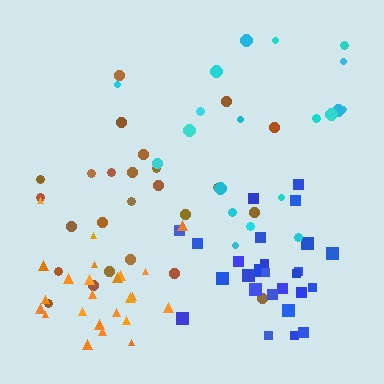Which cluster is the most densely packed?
Orange.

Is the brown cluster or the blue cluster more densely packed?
Blue.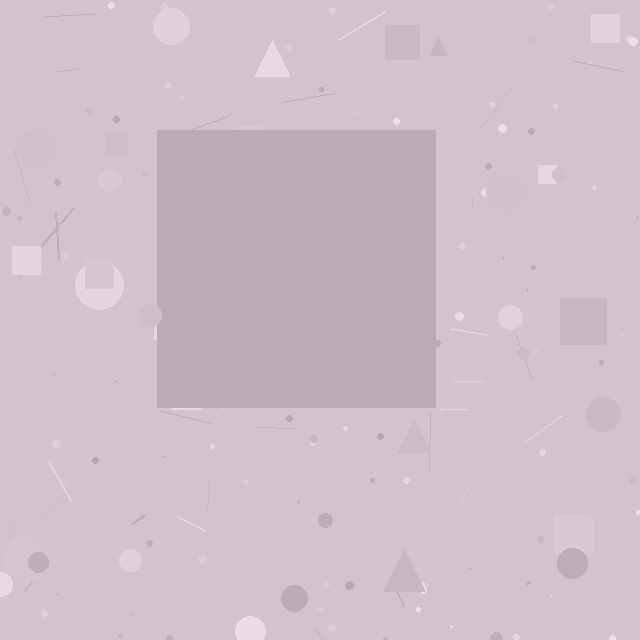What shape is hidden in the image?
A square is hidden in the image.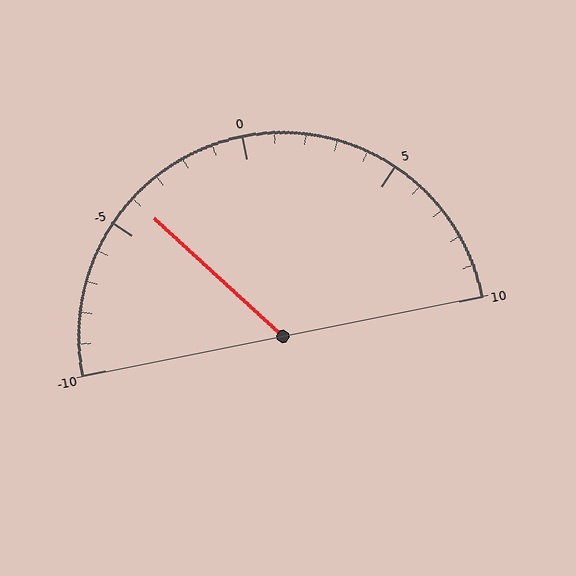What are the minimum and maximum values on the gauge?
The gauge ranges from -10 to 10.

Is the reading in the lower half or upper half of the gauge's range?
The reading is in the lower half of the range (-10 to 10).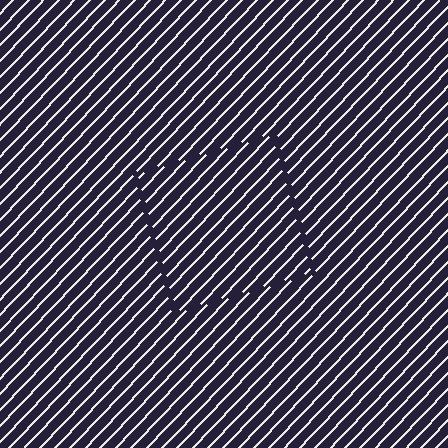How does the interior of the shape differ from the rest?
The interior of the shape contains the same grating, shifted by half a period — the contour is defined by the phase discontinuity where line-ends from the inner and outer gratings abut.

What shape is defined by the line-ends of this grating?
An illusory square. The interior of the shape contains the same grating, shifted by half a period — the contour is defined by the phase discontinuity where line-ends from the inner and outer gratings abut.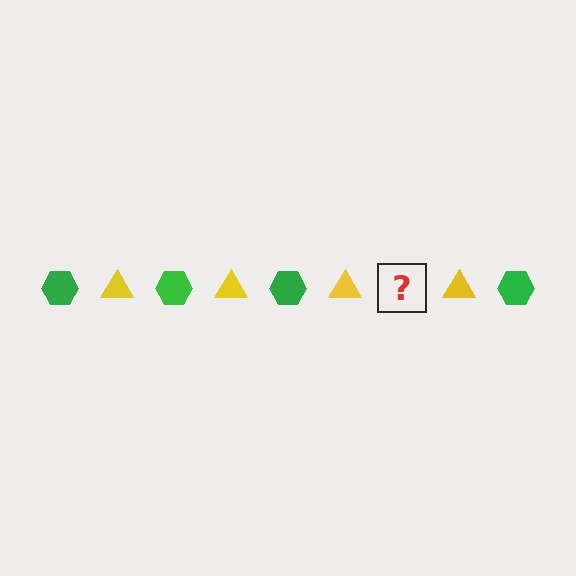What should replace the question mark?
The question mark should be replaced with a green hexagon.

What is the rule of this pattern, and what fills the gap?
The rule is that the pattern alternates between green hexagon and yellow triangle. The gap should be filled with a green hexagon.